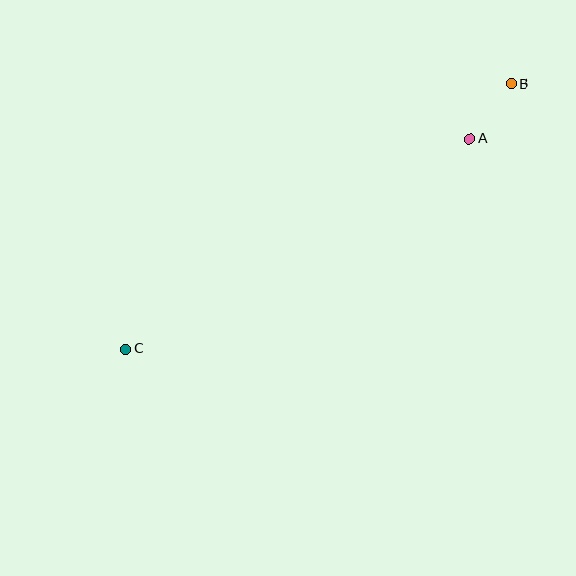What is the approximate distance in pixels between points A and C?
The distance between A and C is approximately 403 pixels.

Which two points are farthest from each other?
Points B and C are farthest from each other.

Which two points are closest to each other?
Points A and B are closest to each other.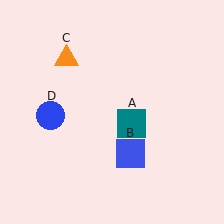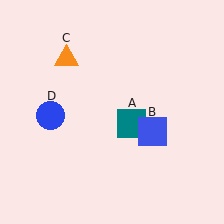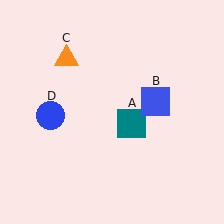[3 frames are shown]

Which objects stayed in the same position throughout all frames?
Teal square (object A) and orange triangle (object C) and blue circle (object D) remained stationary.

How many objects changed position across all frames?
1 object changed position: blue square (object B).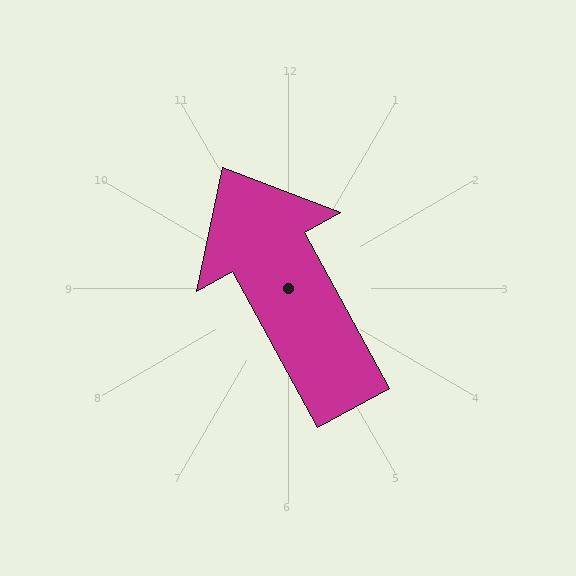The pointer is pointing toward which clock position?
Roughly 11 o'clock.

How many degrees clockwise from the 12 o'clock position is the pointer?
Approximately 331 degrees.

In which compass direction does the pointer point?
Northwest.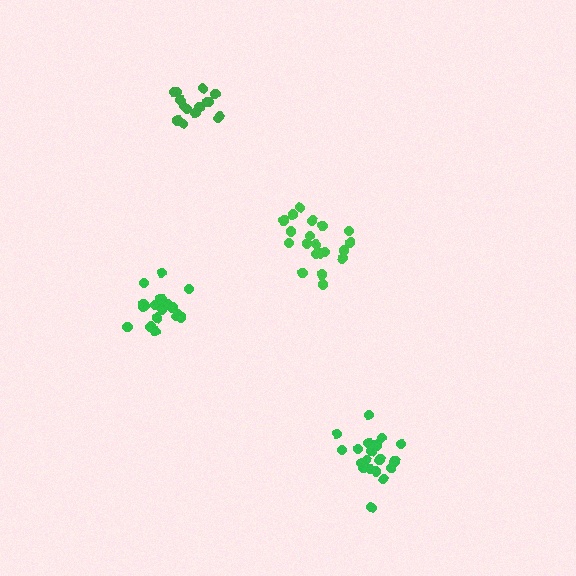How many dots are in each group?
Group 1: 21 dots, Group 2: 20 dots, Group 3: 19 dots, Group 4: 15 dots (75 total).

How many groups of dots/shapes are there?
There are 4 groups.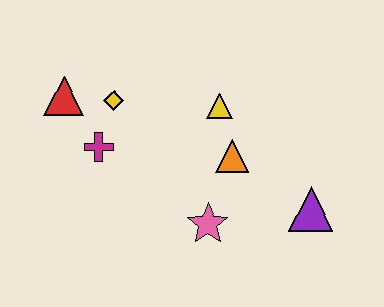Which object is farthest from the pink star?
The red triangle is farthest from the pink star.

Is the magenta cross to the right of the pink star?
No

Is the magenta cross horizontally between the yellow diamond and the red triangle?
Yes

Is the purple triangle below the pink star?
No